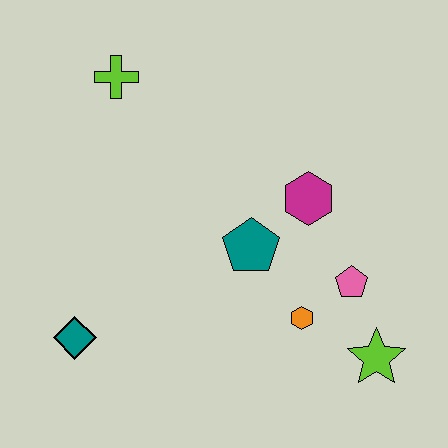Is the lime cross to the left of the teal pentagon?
Yes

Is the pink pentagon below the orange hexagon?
No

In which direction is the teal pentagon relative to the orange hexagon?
The teal pentagon is above the orange hexagon.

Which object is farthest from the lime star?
The lime cross is farthest from the lime star.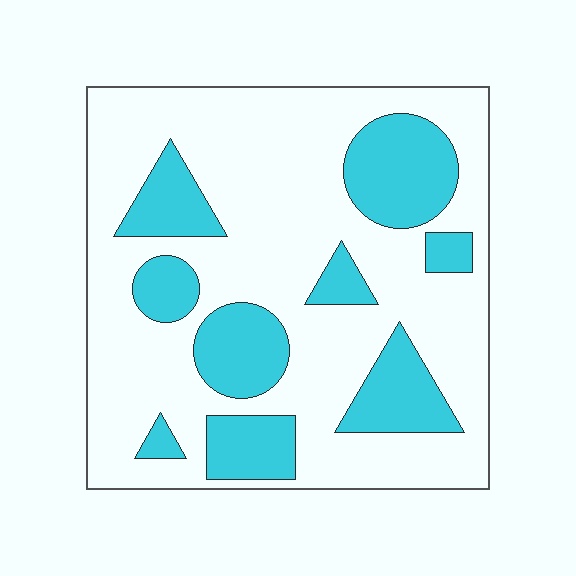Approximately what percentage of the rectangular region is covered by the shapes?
Approximately 30%.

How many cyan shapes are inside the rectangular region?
9.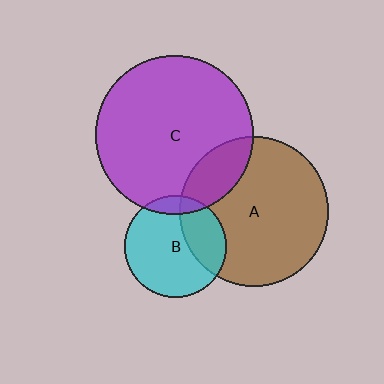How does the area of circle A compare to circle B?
Approximately 2.1 times.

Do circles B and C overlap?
Yes.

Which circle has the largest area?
Circle C (purple).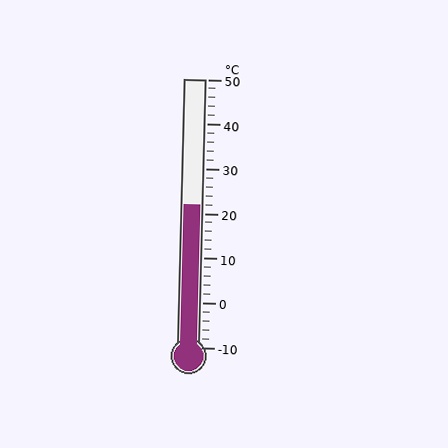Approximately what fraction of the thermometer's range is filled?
The thermometer is filled to approximately 55% of its range.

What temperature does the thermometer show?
The thermometer shows approximately 22°C.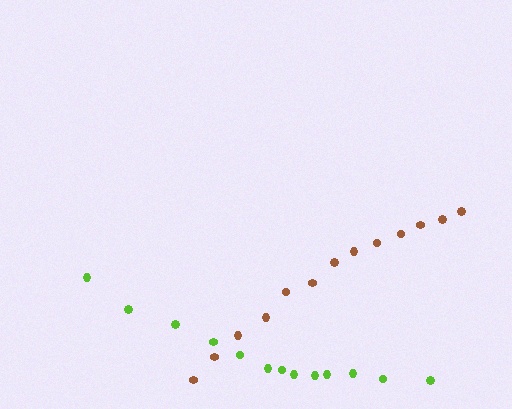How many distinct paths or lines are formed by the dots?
There are 2 distinct paths.